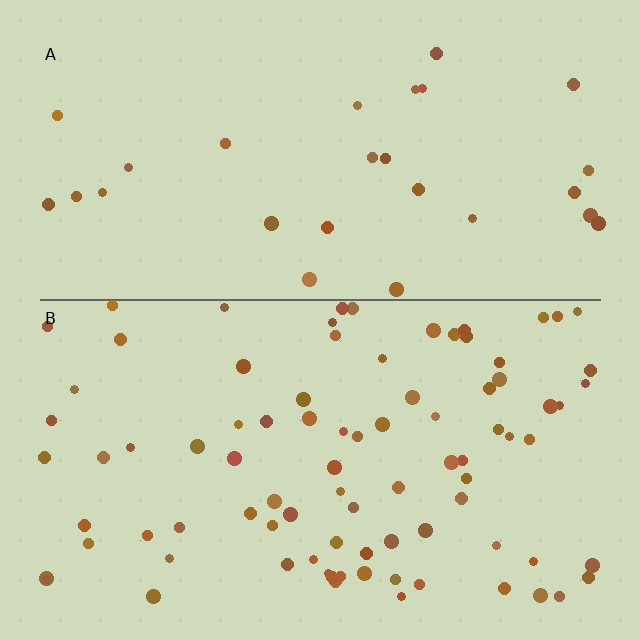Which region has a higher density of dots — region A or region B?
B (the bottom).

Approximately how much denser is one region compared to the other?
Approximately 3.1× — region B over region A.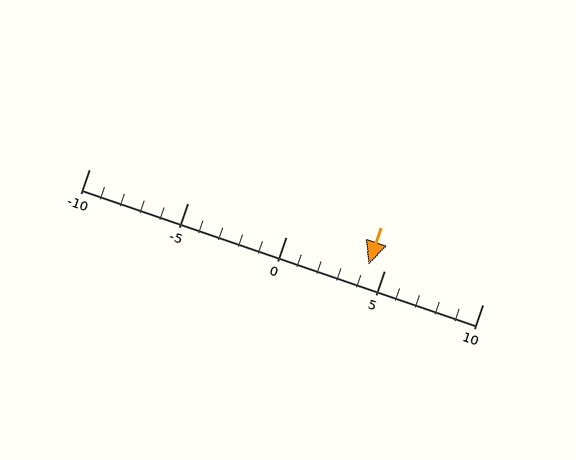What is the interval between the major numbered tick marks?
The major tick marks are spaced 5 units apart.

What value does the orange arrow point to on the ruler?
The orange arrow points to approximately 4.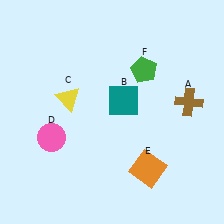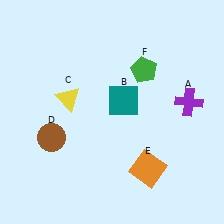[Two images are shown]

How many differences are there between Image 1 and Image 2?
There are 2 differences between the two images.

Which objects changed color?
A changed from brown to purple. D changed from pink to brown.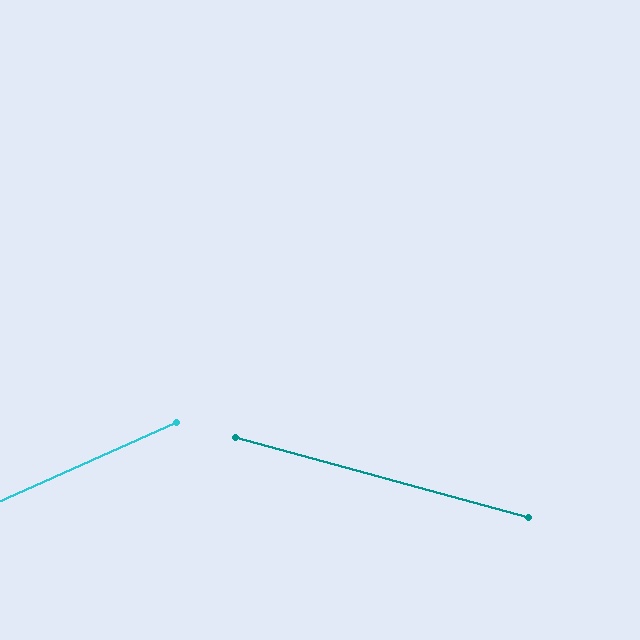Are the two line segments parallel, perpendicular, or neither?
Neither parallel nor perpendicular — they differ by about 39°.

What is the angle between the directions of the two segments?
Approximately 39 degrees.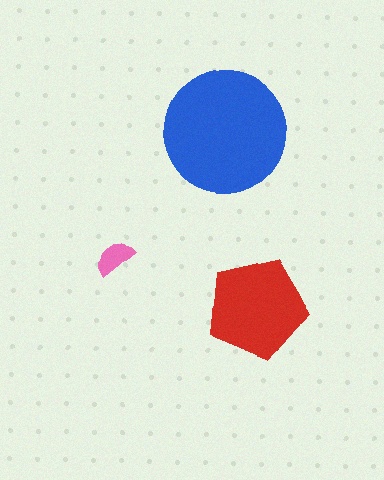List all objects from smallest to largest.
The pink semicircle, the red pentagon, the blue circle.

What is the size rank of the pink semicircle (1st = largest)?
3rd.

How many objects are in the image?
There are 3 objects in the image.